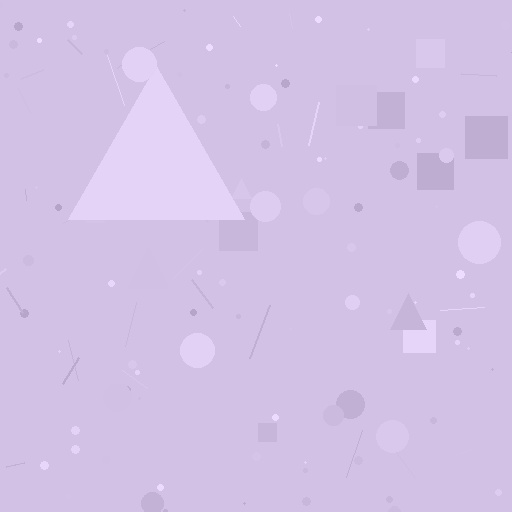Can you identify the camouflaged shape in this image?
The camouflaged shape is a triangle.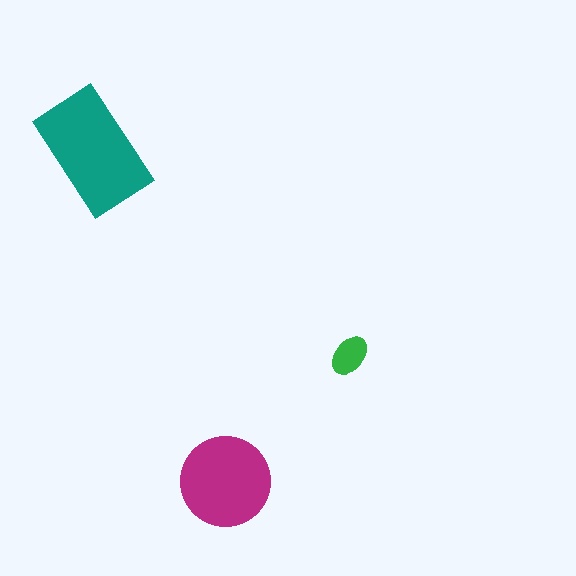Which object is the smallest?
The green ellipse.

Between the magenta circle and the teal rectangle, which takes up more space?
The teal rectangle.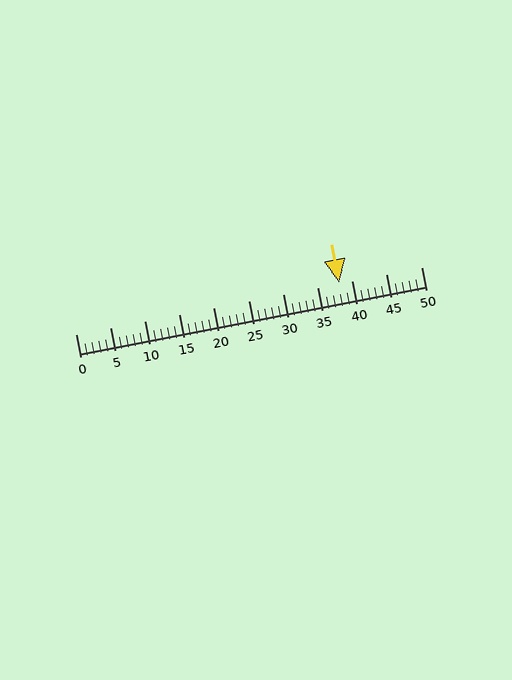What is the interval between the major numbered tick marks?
The major tick marks are spaced 5 units apart.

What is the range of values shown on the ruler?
The ruler shows values from 0 to 50.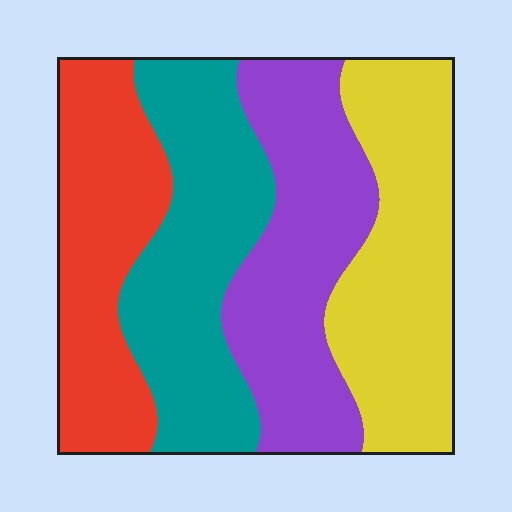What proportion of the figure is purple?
Purple takes up about one quarter (1/4) of the figure.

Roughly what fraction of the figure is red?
Red covers about 20% of the figure.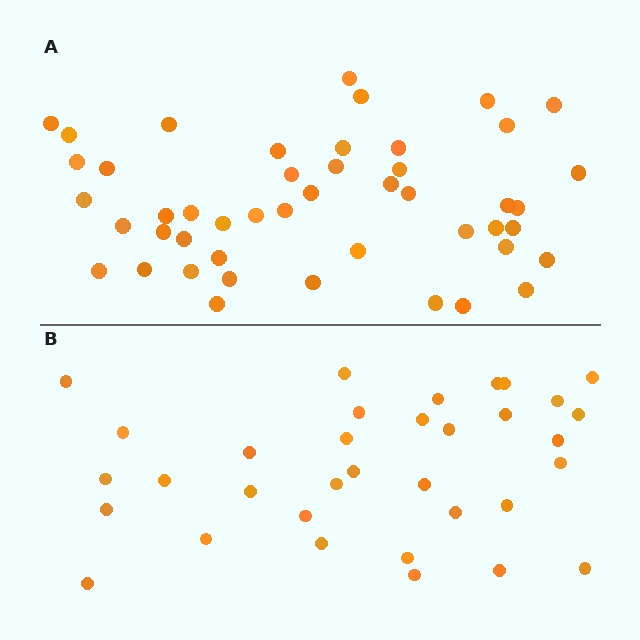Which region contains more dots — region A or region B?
Region A (the top region) has more dots.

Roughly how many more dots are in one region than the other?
Region A has approximately 15 more dots than region B.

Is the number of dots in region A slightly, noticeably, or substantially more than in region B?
Region A has noticeably more, but not dramatically so. The ratio is roughly 1.4 to 1.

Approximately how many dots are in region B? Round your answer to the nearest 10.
About 30 dots. (The exact count is 34, which rounds to 30.)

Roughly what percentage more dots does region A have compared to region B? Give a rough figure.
About 40% more.